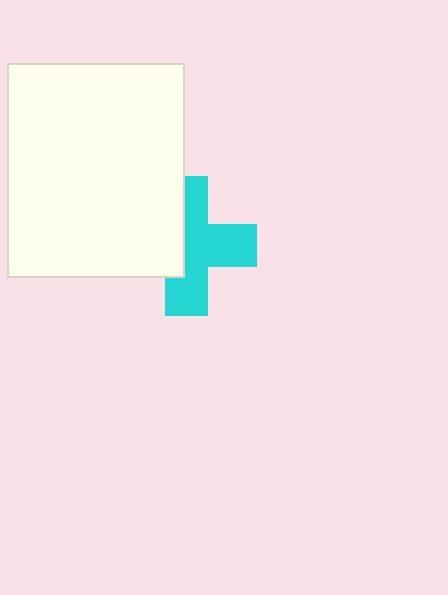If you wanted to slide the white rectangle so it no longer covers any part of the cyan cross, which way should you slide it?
Slide it left — that is the most direct way to separate the two shapes.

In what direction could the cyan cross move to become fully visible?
The cyan cross could move right. That would shift it out from behind the white rectangle entirely.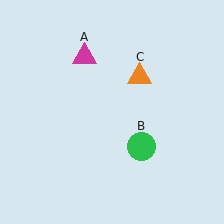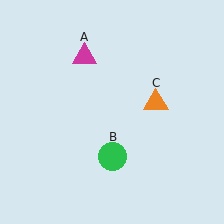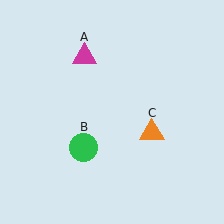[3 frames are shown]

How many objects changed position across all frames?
2 objects changed position: green circle (object B), orange triangle (object C).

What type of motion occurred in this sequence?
The green circle (object B), orange triangle (object C) rotated clockwise around the center of the scene.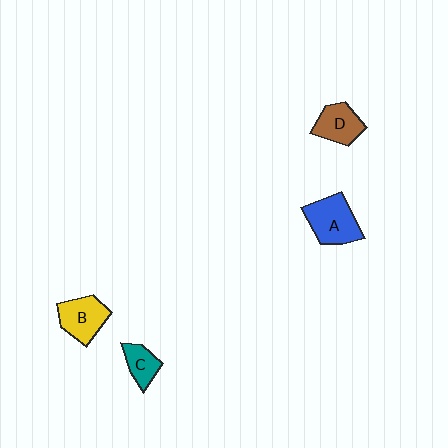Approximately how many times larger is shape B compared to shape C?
Approximately 1.5 times.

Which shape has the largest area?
Shape A (blue).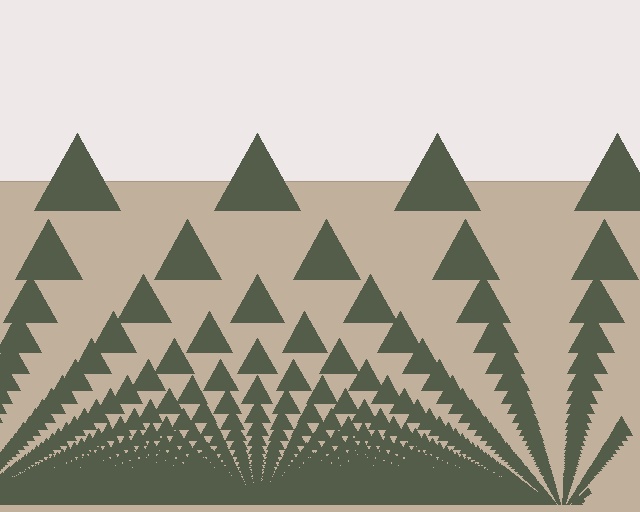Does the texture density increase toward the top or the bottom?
Density increases toward the bottom.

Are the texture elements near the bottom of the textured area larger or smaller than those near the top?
Smaller. The gradient is inverted — elements near the bottom are smaller and denser.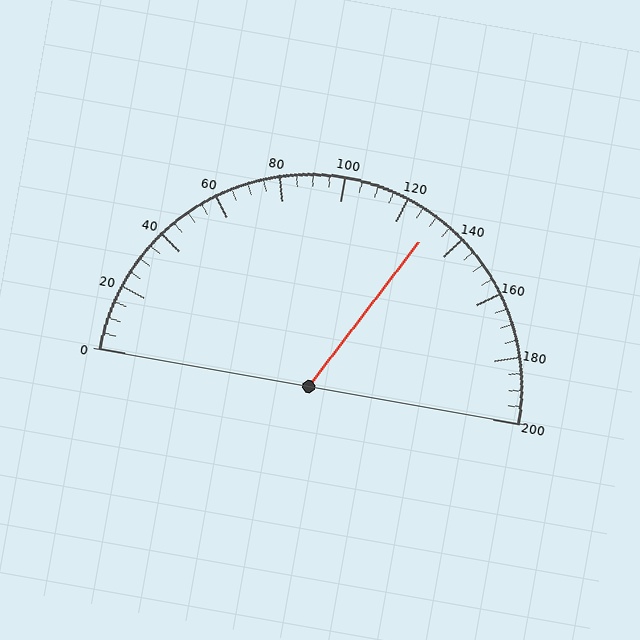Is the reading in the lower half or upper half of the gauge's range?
The reading is in the upper half of the range (0 to 200).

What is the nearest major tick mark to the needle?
The nearest major tick mark is 120.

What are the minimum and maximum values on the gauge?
The gauge ranges from 0 to 200.